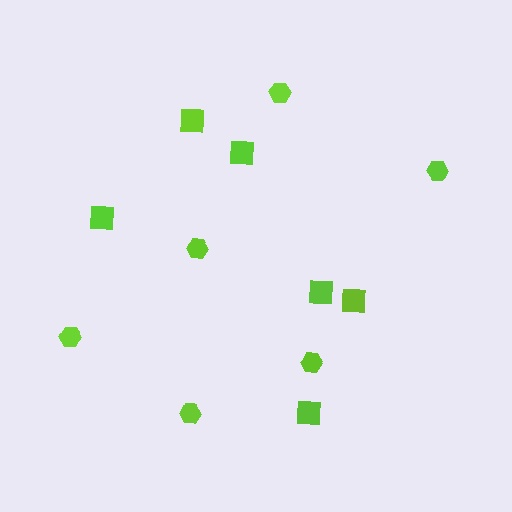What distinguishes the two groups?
There are 2 groups: one group of squares (6) and one group of hexagons (6).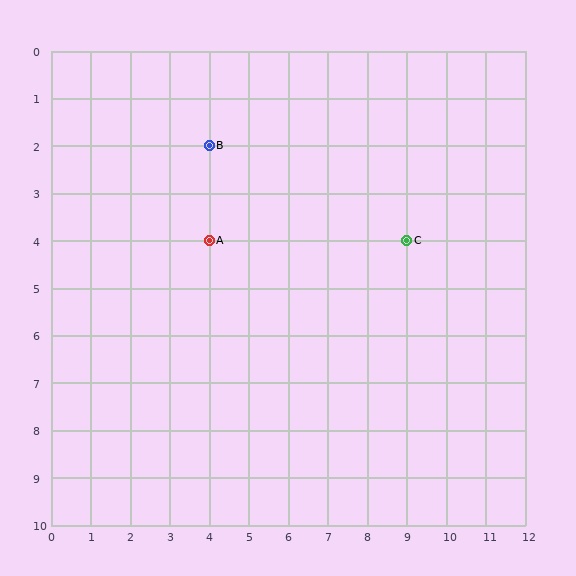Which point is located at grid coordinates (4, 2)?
Point B is at (4, 2).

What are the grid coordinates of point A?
Point A is at grid coordinates (4, 4).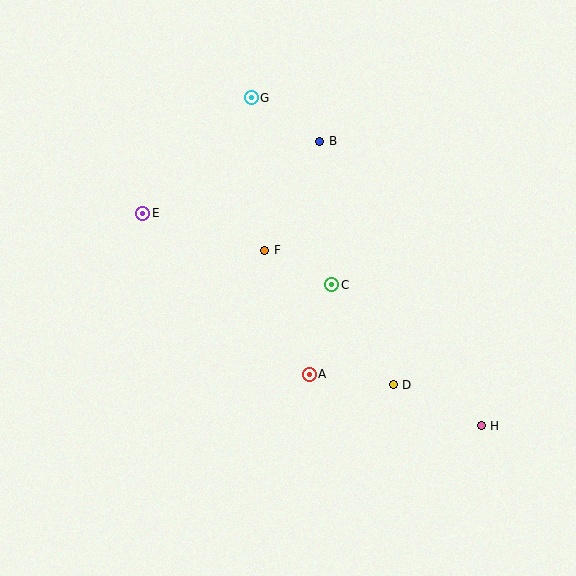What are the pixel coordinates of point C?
Point C is at (332, 285).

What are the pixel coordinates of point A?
Point A is at (309, 374).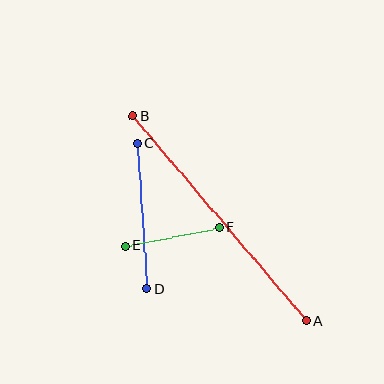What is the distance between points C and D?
The distance is approximately 145 pixels.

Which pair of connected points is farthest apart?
Points A and B are farthest apart.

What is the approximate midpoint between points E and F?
The midpoint is at approximately (172, 237) pixels.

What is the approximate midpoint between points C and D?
The midpoint is at approximately (142, 216) pixels.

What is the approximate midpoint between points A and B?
The midpoint is at approximately (220, 219) pixels.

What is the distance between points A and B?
The distance is approximately 269 pixels.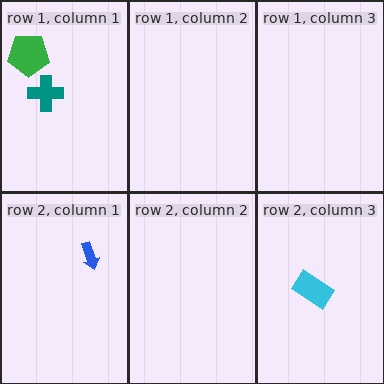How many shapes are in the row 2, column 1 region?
1.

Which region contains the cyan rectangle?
The row 2, column 3 region.